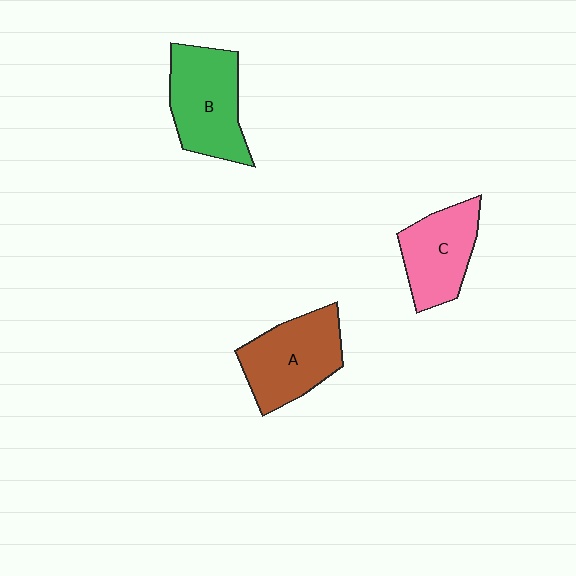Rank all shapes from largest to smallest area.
From largest to smallest: B (green), A (brown), C (pink).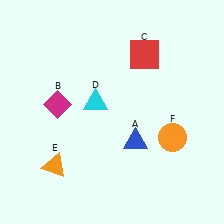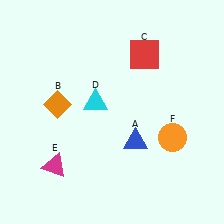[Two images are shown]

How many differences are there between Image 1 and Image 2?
There are 2 differences between the two images.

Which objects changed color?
B changed from magenta to orange. E changed from orange to magenta.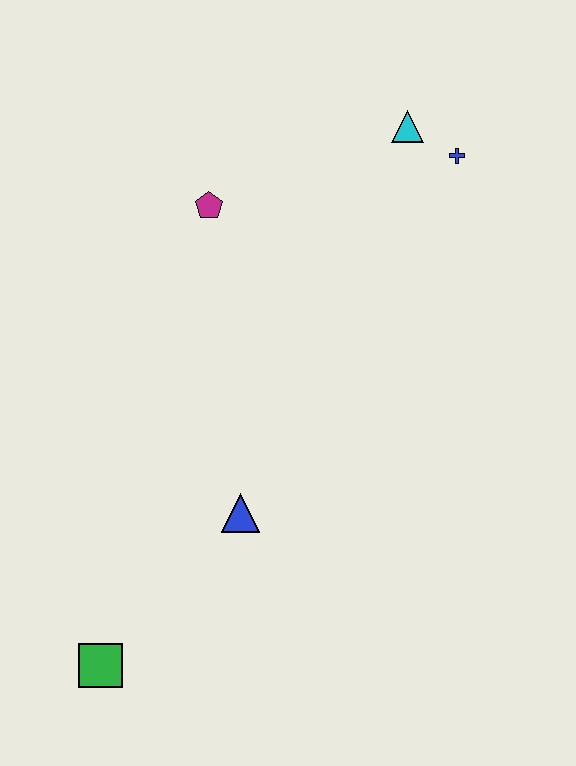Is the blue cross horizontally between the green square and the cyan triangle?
No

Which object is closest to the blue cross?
The cyan triangle is closest to the blue cross.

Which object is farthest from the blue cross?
The green square is farthest from the blue cross.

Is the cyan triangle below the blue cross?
No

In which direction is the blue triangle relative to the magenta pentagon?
The blue triangle is below the magenta pentagon.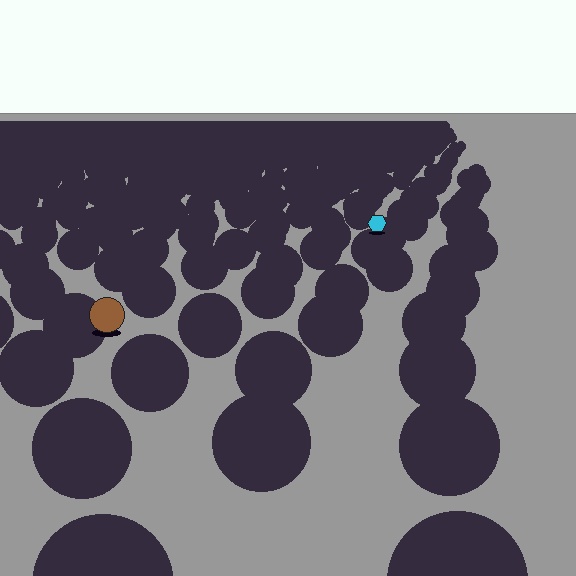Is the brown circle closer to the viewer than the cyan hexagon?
Yes. The brown circle is closer — you can tell from the texture gradient: the ground texture is coarser near it.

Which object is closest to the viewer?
The brown circle is closest. The texture marks near it are larger and more spread out.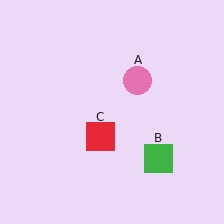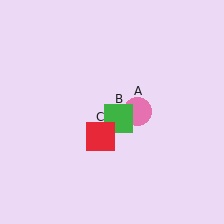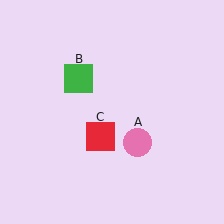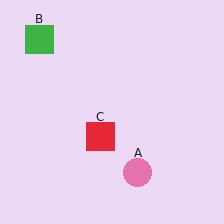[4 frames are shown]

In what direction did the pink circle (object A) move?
The pink circle (object A) moved down.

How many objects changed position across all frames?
2 objects changed position: pink circle (object A), green square (object B).